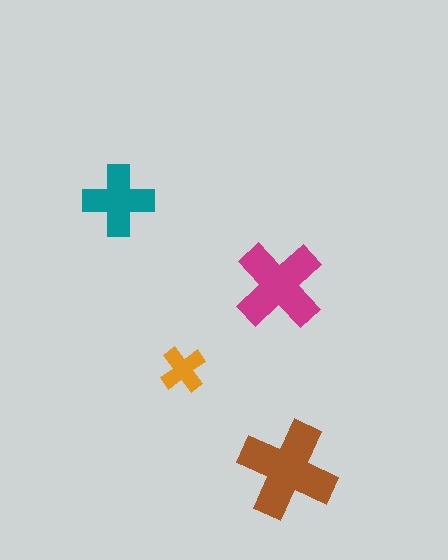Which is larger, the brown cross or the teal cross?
The brown one.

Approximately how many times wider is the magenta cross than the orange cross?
About 2 times wider.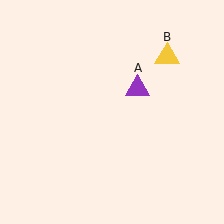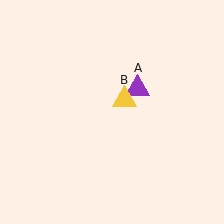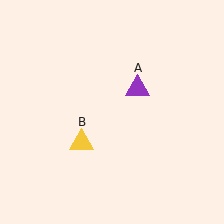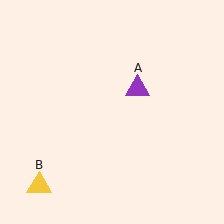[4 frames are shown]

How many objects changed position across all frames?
1 object changed position: yellow triangle (object B).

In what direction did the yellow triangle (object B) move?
The yellow triangle (object B) moved down and to the left.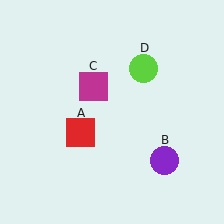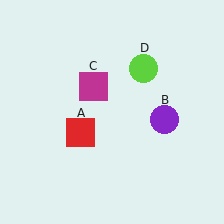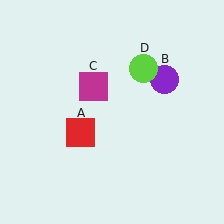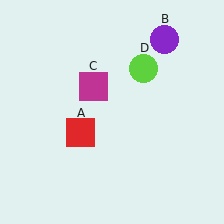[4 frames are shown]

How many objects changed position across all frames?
1 object changed position: purple circle (object B).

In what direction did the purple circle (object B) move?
The purple circle (object B) moved up.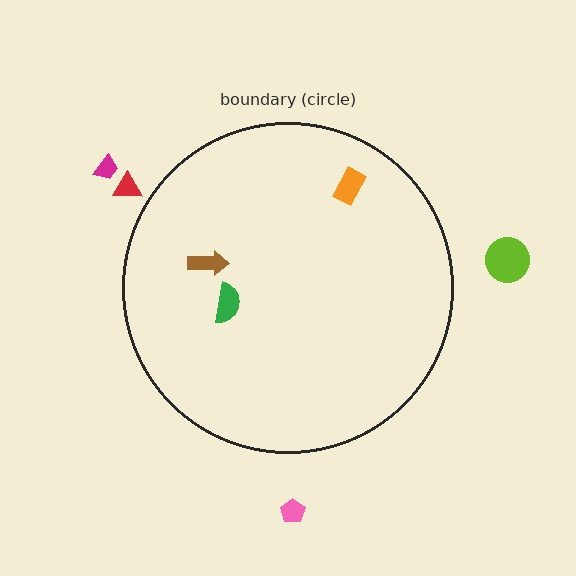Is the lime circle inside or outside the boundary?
Outside.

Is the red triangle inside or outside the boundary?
Outside.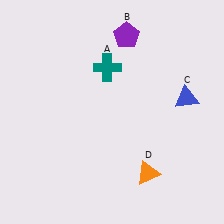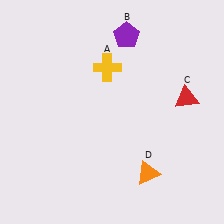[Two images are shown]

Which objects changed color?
A changed from teal to yellow. C changed from blue to red.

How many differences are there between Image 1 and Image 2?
There are 2 differences between the two images.